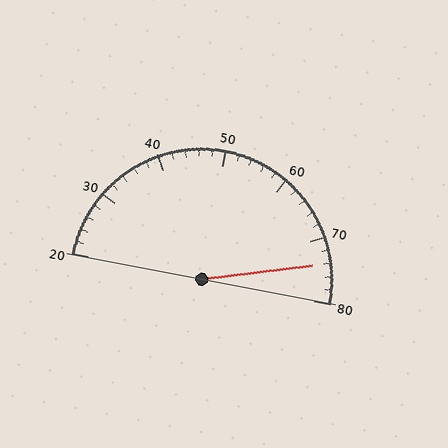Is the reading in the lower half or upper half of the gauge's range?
The reading is in the upper half of the range (20 to 80).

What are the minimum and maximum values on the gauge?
The gauge ranges from 20 to 80.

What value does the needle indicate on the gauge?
The needle indicates approximately 74.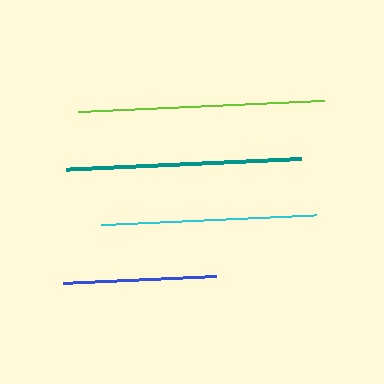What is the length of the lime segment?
The lime segment is approximately 246 pixels long.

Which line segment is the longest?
The lime line is the longest at approximately 246 pixels.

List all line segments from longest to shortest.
From longest to shortest: lime, teal, cyan, blue.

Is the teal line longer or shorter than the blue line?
The teal line is longer than the blue line.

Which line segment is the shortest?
The blue line is the shortest at approximately 154 pixels.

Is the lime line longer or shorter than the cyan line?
The lime line is longer than the cyan line.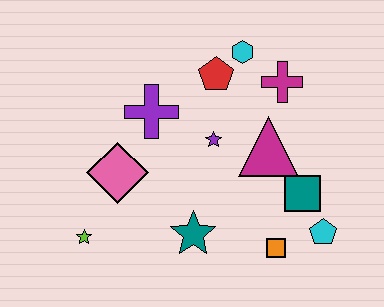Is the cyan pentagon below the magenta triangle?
Yes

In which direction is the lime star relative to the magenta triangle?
The lime star is to the left of the magenta triangle.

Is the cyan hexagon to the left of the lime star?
No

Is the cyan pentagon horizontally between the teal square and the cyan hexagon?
No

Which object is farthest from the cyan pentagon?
The lime star is farthest from the cyan pentagon.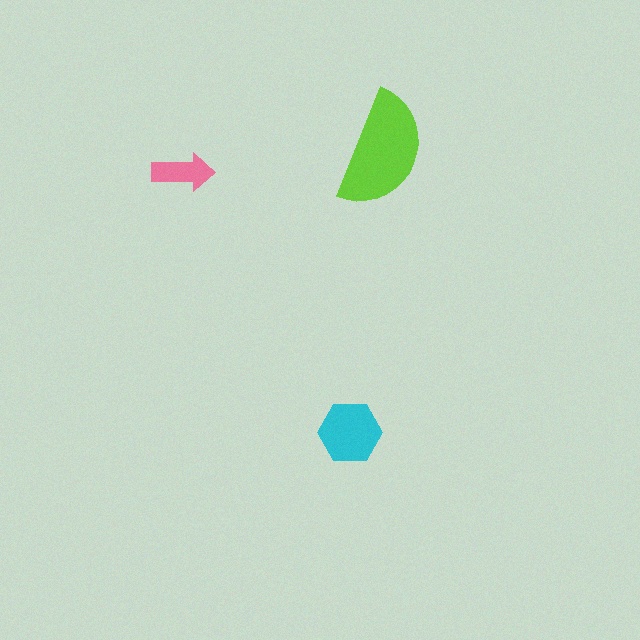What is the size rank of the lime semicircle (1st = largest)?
1st.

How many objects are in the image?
There are 3 objects in the image.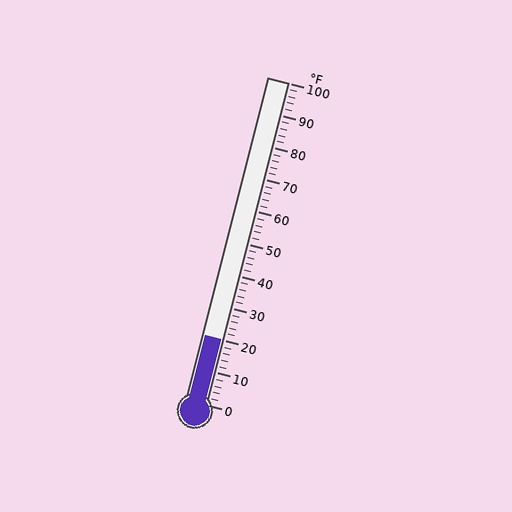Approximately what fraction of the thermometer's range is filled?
The thermometer is filled to approximately 20% of its range.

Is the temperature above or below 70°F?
The temperature is below 70°F.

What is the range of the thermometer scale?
The thermometer scale ranges from 0°F to 100°F.